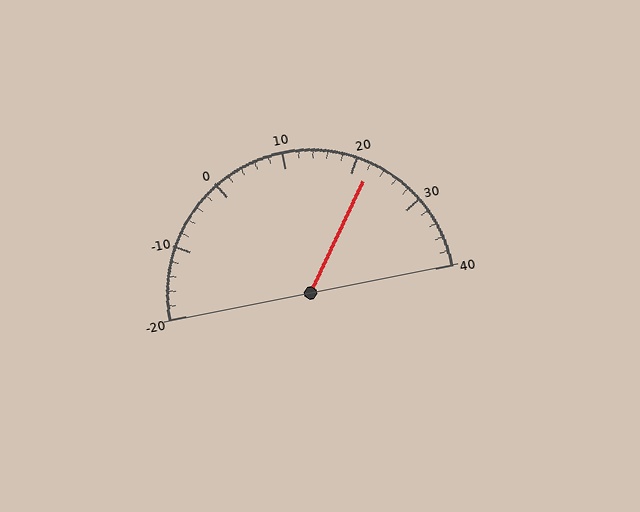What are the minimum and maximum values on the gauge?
The gauge ranges from -20 to 40.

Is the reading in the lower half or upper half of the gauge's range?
The reading is in the upper half of the range (-20 to 40).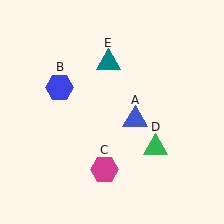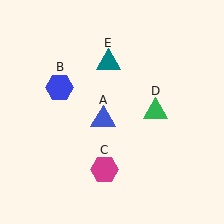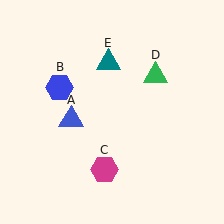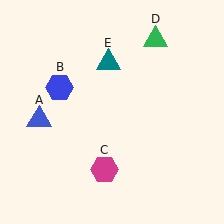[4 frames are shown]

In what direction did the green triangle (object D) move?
The green triangle (object D) moved up.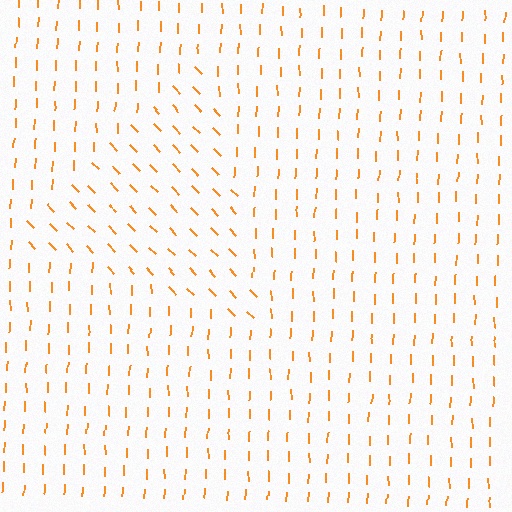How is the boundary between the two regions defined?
The boundary is defined purely by a change in line orientation (approximately 45 degrees difference). All lines are the same color and thickness.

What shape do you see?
I see a triangle.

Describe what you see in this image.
The image is filled with small orange line segments. A triangle region in the image has lines oriented differently from the surrounding lines, creating a visible texture boundary.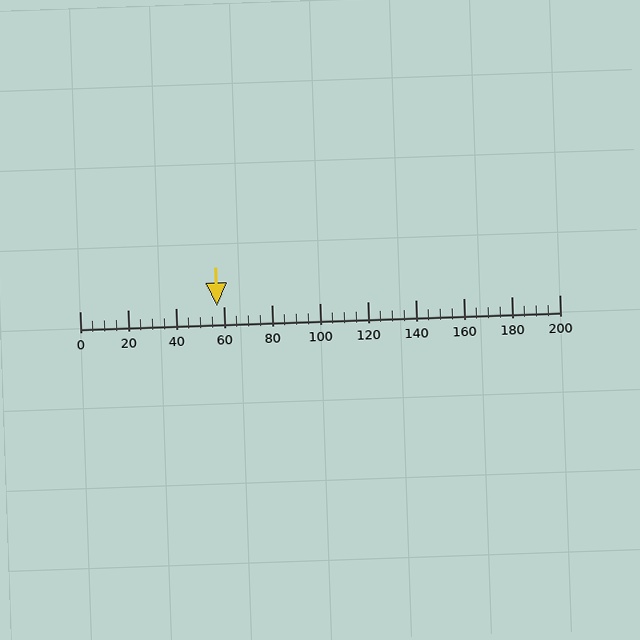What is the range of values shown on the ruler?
The ruler shows values from 0 to 200.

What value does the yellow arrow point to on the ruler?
The yellow arrow points to approximately 57.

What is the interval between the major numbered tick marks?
The major tick marks are spaced 20 units apart.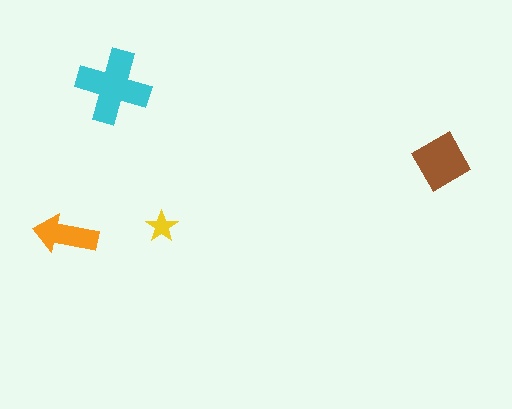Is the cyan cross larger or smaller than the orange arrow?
Larger.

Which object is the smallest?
The yellow star.